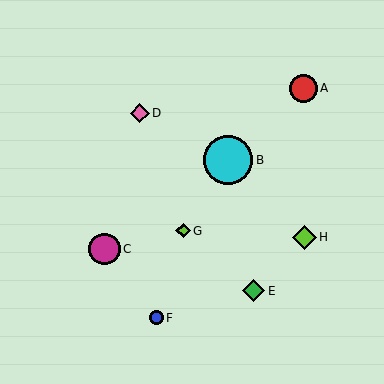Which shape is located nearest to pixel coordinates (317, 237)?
The lime diamond (labeled H) at (304, 237) is nearest to that location.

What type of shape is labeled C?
Shape C is a magenta circle.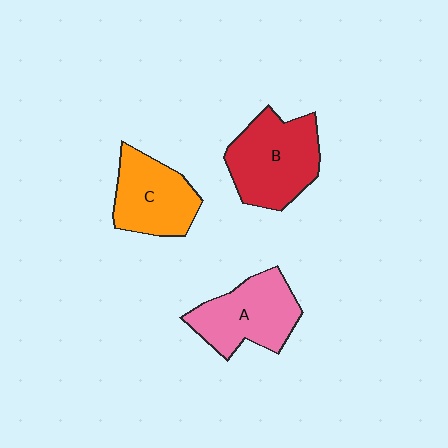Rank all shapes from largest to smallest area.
From largest to smallest: B (red), A (pink), C (orange).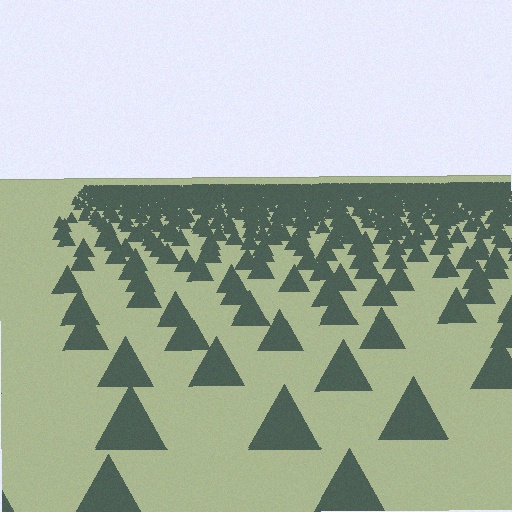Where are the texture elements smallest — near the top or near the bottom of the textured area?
Near the top.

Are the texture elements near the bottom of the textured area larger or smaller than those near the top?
Larger. Near the bottom, elements are closer to the viewer and appear at a bigger on-screen size.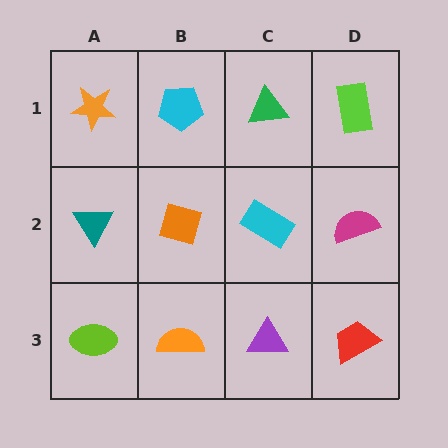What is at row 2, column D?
A magenta semicircle.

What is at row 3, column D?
A red trapezoid.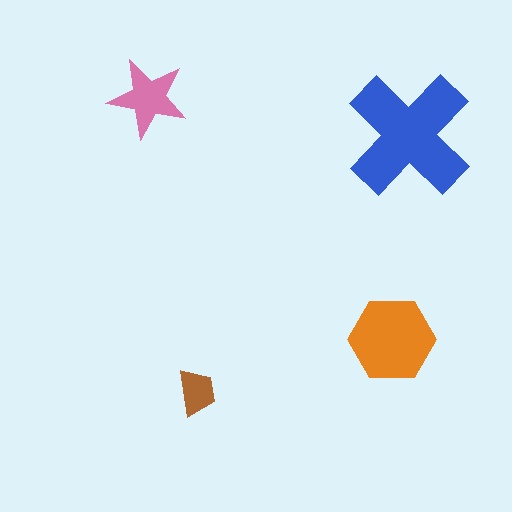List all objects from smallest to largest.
The brown trapezoid, the pink star, the orange hexagon, the blue cross.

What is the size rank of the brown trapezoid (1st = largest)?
4th.